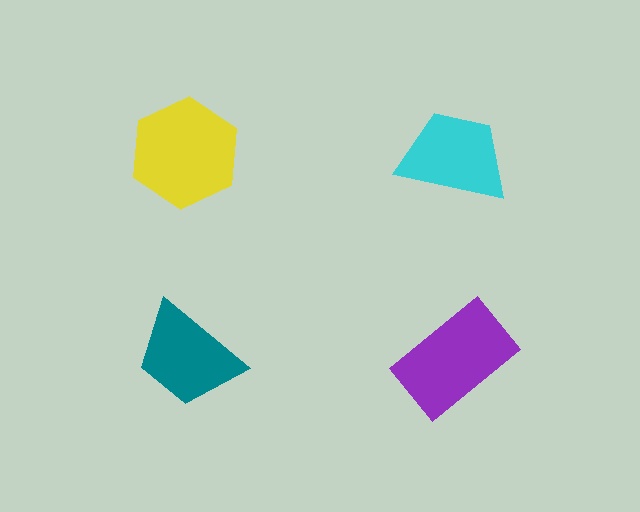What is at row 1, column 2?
A cyan trapezoid.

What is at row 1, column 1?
A yellow hexagon.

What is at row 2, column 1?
A teal trapezoid.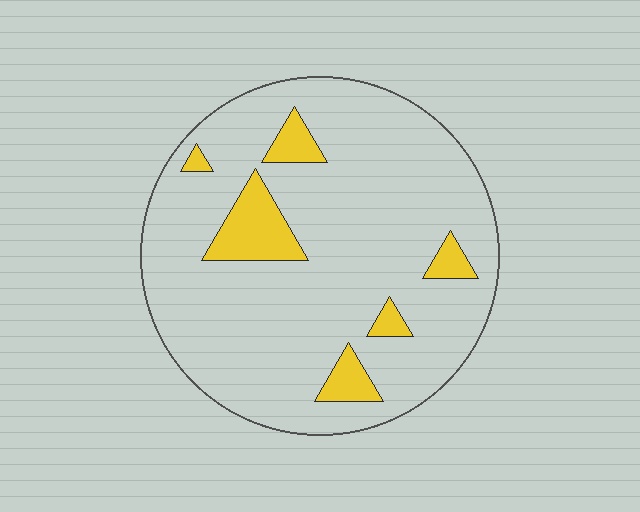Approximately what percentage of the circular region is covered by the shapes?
Approximately 10%.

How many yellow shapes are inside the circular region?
6.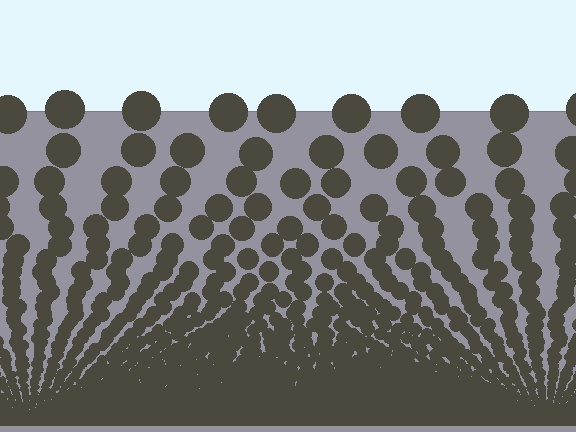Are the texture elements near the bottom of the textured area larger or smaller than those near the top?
Smaller. The gradient is inverted — elements near the bottom are smaller and denser.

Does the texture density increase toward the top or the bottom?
Density increases toward the bottom.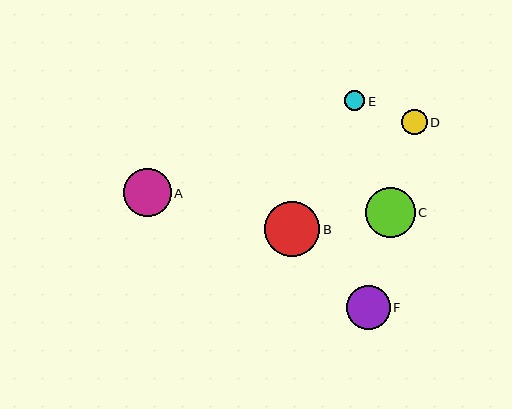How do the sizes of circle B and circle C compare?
Circle B and circle C are approximately the same size.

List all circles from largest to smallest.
From largest to smallest: B, C, A, F, D, E.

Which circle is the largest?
Circle B is the largest with a size of approximately 55 pixels.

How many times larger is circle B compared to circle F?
Circle B is approximately 1.2 times the size of circle F.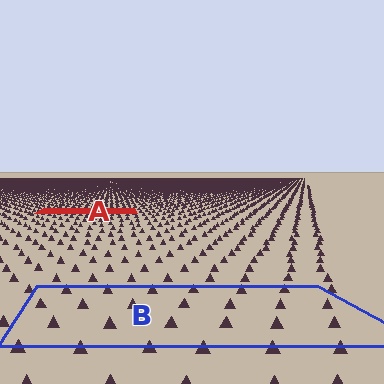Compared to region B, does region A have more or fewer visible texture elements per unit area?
Region A has more texture elements per unit area — they are packed more densely because it is farther away.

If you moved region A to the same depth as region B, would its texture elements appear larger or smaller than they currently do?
They would appear larger. At a closer depth, the same texture elements are projected at a bigger on-screen size.